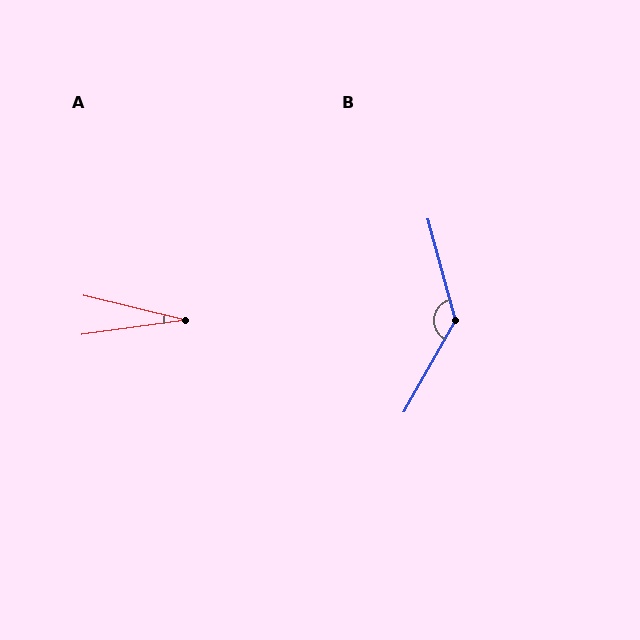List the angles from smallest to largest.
A (22°), B (135°).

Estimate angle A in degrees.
Approximately 22 degrees.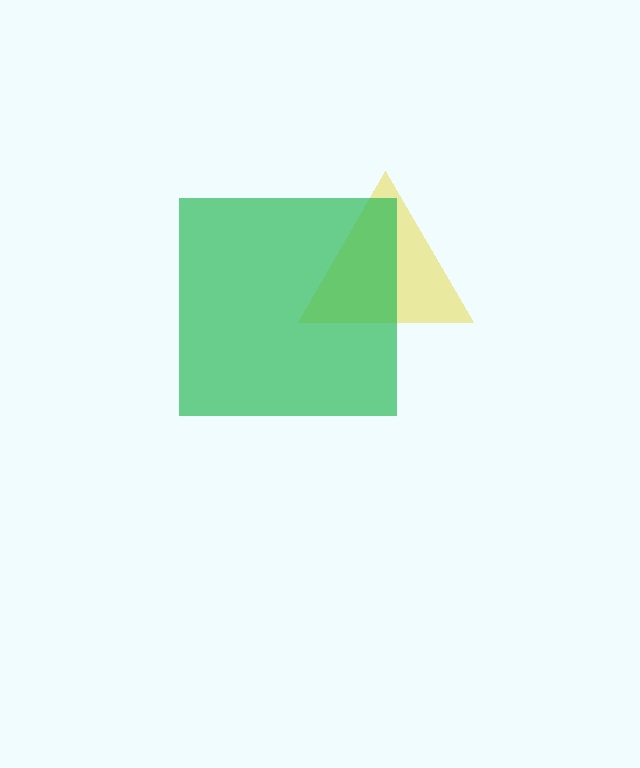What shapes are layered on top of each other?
The layered shapes are: a yellow triangle, a green square.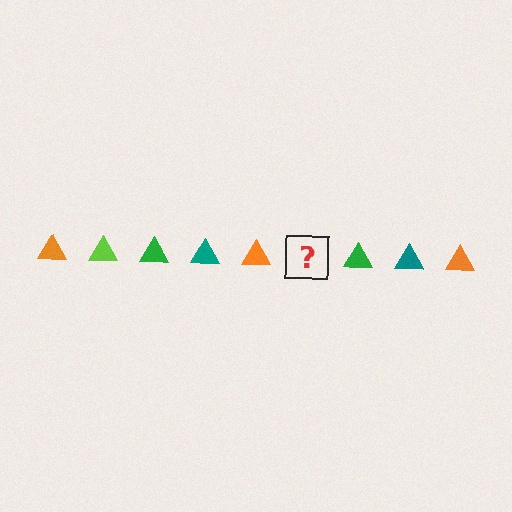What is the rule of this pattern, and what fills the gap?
The rule is that the pattern cycles through orange, lime, green, teal triangles. The gap should be filled with a lime triangle.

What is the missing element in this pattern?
The missing element is a lime triangle.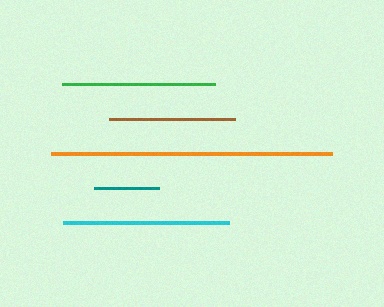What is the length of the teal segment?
The teal segment is approximately 65 pixels long.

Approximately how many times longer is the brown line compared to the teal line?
The brown line is approximately 1.9 times the length of the teal line.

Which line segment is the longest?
The orange line is the longest at approximately 281 pixels.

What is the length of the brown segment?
The brown segment is approximately 125 pixels long.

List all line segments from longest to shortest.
From longest to shortest: orange, cyan, green, brown, teal.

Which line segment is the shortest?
The teal line is the shortest at approximately 65 pixels.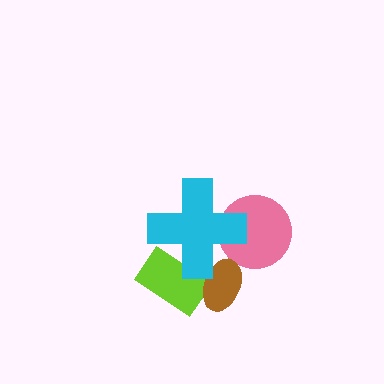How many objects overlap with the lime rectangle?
2 objects overlap with the lime rectangle.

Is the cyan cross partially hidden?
No, no other shape covers it.